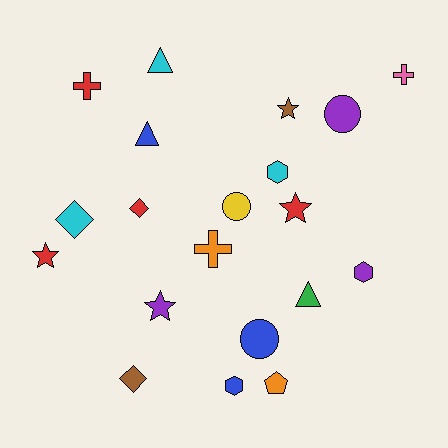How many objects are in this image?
There are 20 objects.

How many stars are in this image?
There are 4 stars.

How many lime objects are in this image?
There are no lime objects.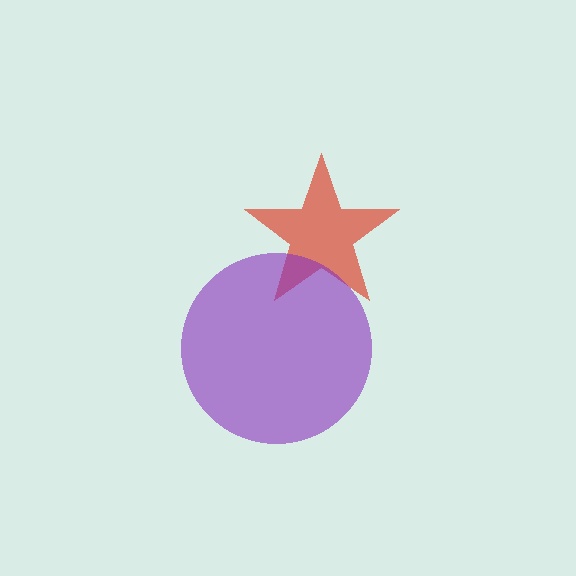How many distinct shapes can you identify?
There are 2 distinct shapes: a red star, a purple circle.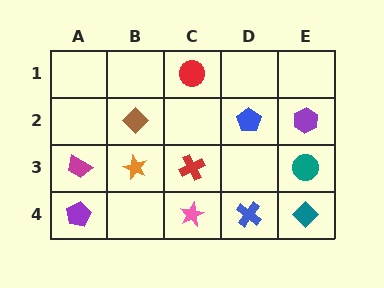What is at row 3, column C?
A red cross.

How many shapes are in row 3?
4 shapes.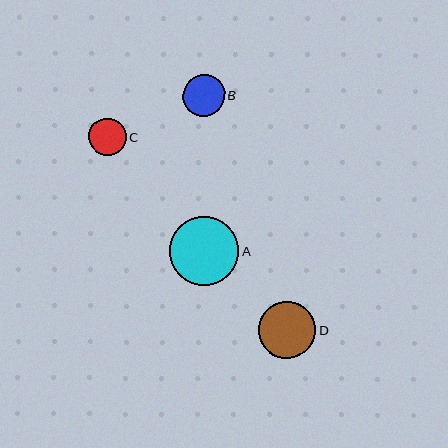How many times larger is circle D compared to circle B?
Circle D is approximately 1.4 times the size of circle B.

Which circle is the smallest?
Circle C is the smallest with a size of approximately 37 pixels.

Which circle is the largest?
Circle A is the largest with a size of approximately 69 pixels.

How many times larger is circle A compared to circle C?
Circle A is approximately 1.9 times the size of circle C.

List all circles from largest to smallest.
From largest to smallest: A, D, B, C.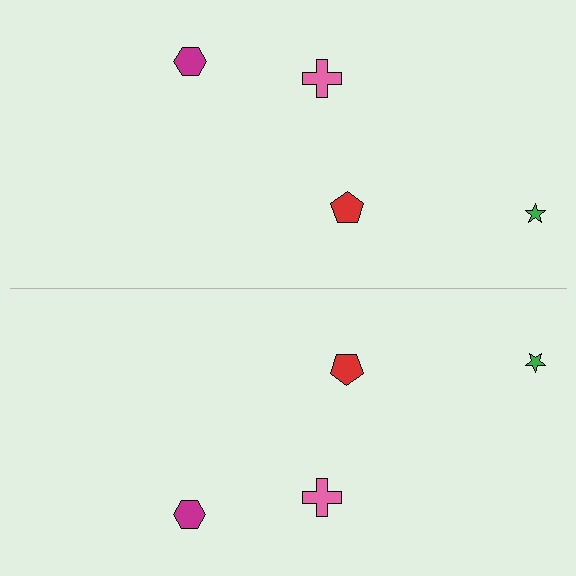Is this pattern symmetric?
Yes, this pattern has bilateral (reflection) symmetry.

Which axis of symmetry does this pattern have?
The pattern has a horizontal axis of symmetry running through the center of the image.